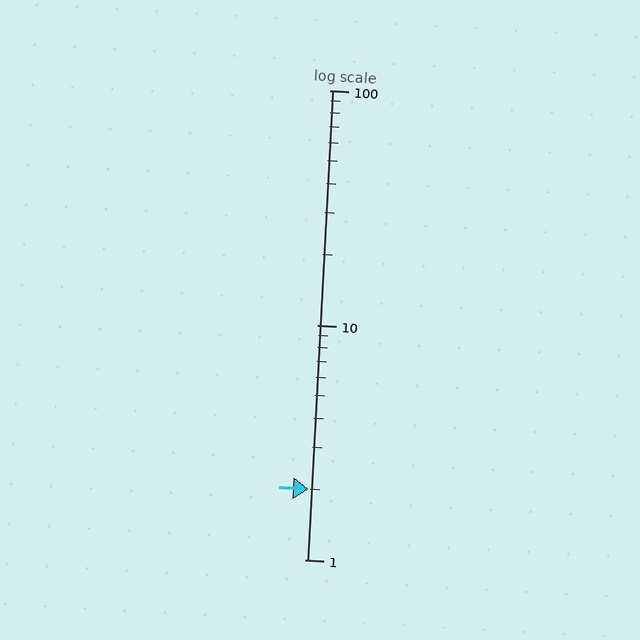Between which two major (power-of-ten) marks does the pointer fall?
The pointer is between 1 and 10.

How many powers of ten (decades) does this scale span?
The scale spans 2 decades, from 1 to 100.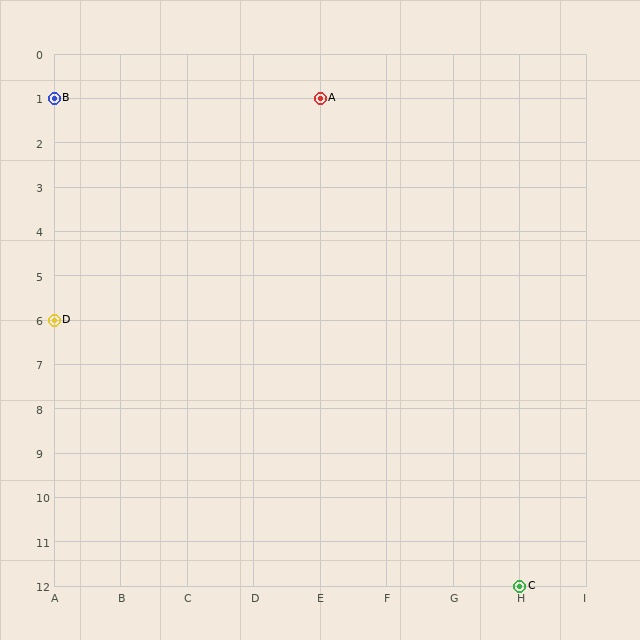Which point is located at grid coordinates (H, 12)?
Point C is at (H, 12).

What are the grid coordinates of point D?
Point D is at grid coordinates (A, 6).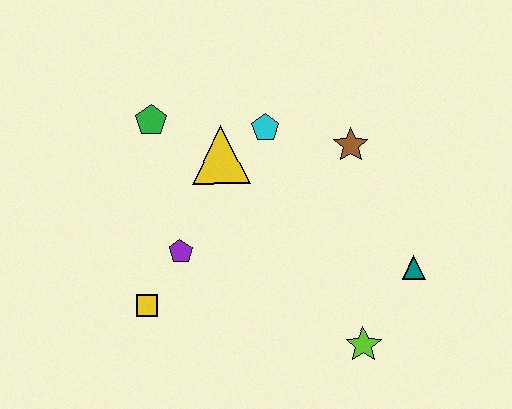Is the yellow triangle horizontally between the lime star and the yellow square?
Yes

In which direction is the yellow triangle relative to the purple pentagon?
The yellow triangle is above the purple pentagon.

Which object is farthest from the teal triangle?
The green pentagon is farthest from the teal triangle.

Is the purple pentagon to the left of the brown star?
Yes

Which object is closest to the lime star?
The teal triangle is closest to the lime star.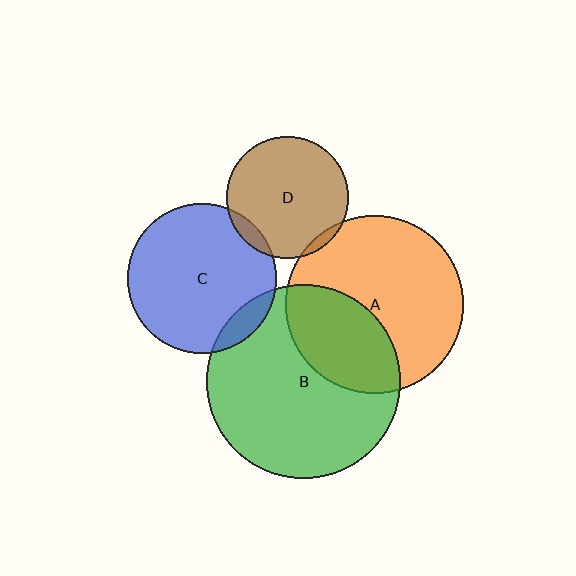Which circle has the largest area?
Circle B (green).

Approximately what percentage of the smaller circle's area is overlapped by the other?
Approximately 10%.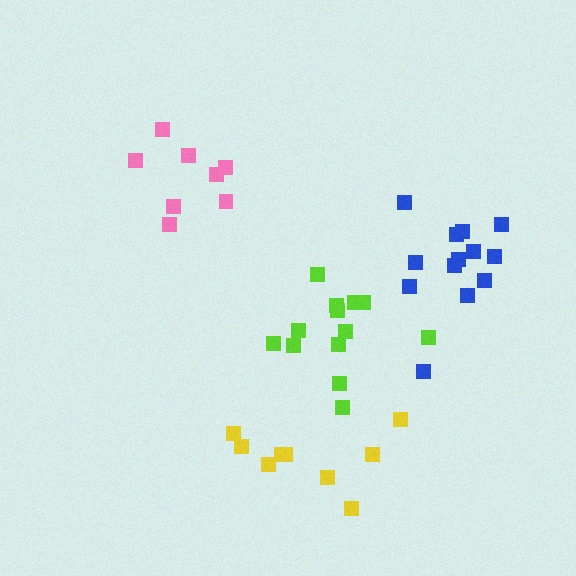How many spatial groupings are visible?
There are 4 spatial groupings.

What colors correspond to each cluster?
The clusters are colored: yellow, pink, blue, lime.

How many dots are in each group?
Group 1: 9 dots, Group 2: 8 dots, Group 3: 13 dots, Group 4: 13 dots (43 total).